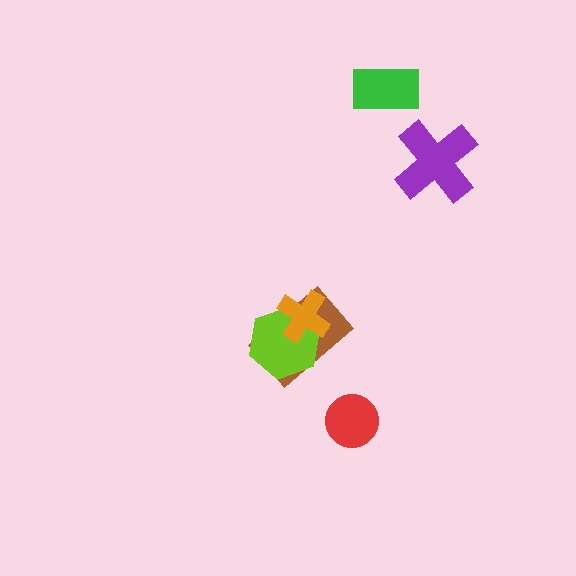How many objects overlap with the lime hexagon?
2 objects overlap with the lime hexagon.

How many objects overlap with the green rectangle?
0 objects overlap with the green rectangle.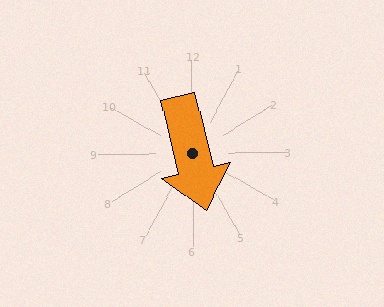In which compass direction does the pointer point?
South.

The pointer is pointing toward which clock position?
Roughly 6 o'clock.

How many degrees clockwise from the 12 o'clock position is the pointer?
Approximately 167 degrees.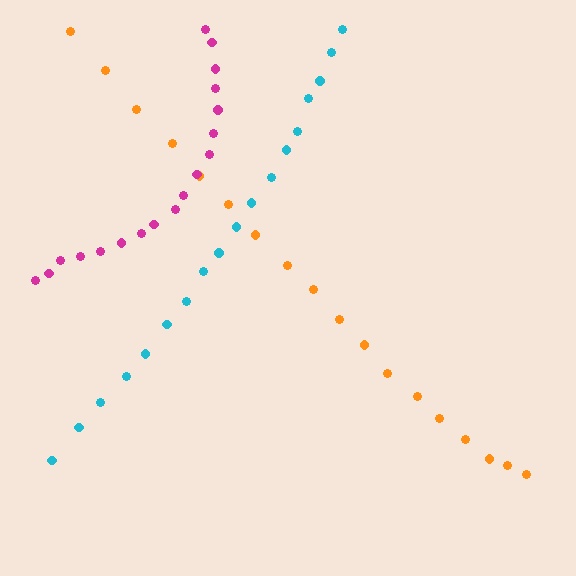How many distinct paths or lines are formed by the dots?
There are 3 distinct paths.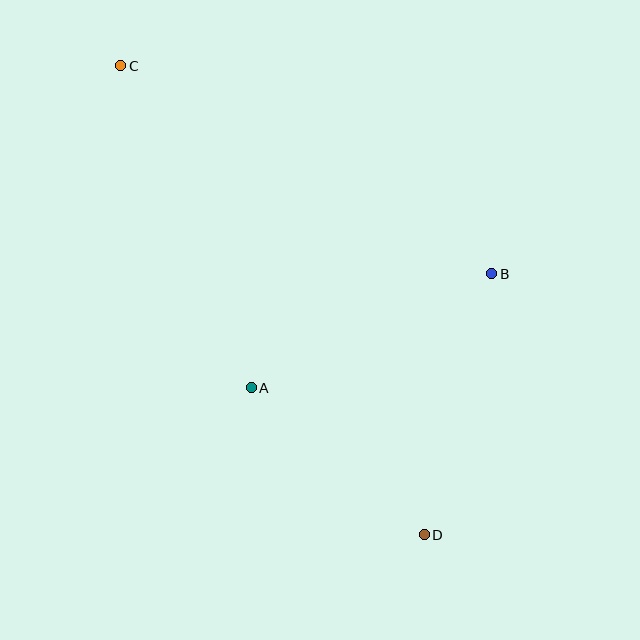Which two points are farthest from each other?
Points C and D are farthest from each other.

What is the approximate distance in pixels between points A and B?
The distance between A and B is approximately 266 pixels.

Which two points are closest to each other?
Points A and D are closest to each other.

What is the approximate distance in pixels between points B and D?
The distance between B and D is approximately 270 pixels.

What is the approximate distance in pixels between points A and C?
The distance between A and C is approximately 347 pixels.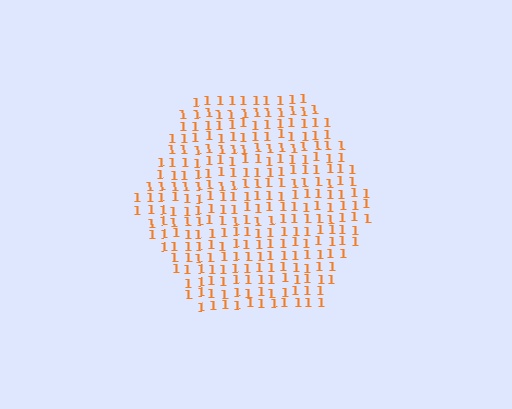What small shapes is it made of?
It is made of small digit 1's.